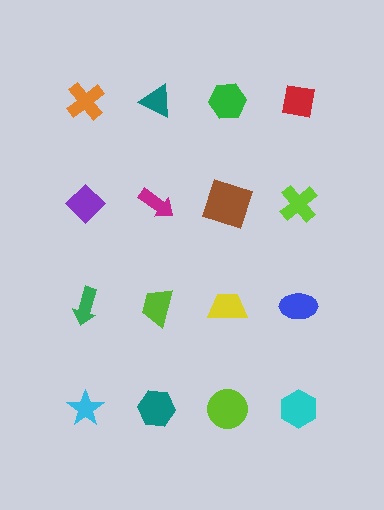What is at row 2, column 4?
A lime cross.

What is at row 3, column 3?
A yellow trapezoid.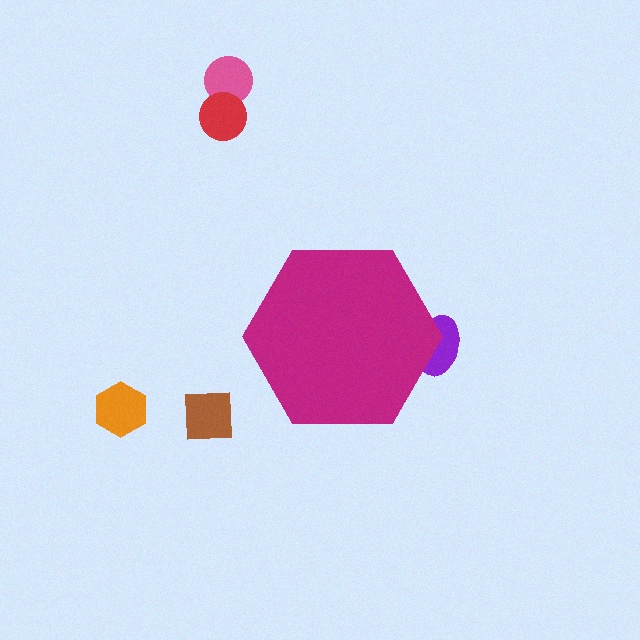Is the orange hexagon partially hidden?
No, the orange hexagon is fully visible.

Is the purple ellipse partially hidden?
Yes, the purple ellipse is partially hidden behind the magenta hexagon.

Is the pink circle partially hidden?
No, the pink circle is fully visible.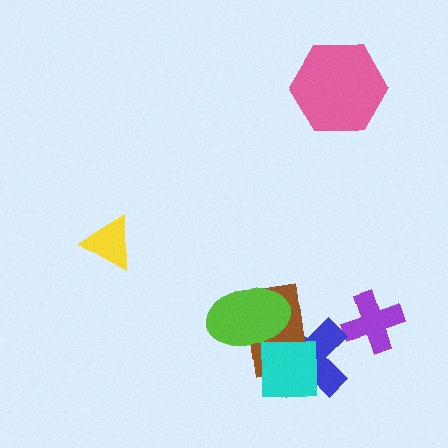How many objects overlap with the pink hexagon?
0 objects overlap with the pink hexagon.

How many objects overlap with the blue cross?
3 objects overlap with the blue cross.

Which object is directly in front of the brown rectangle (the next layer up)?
The cyan square is directly in front of the brown rectangle.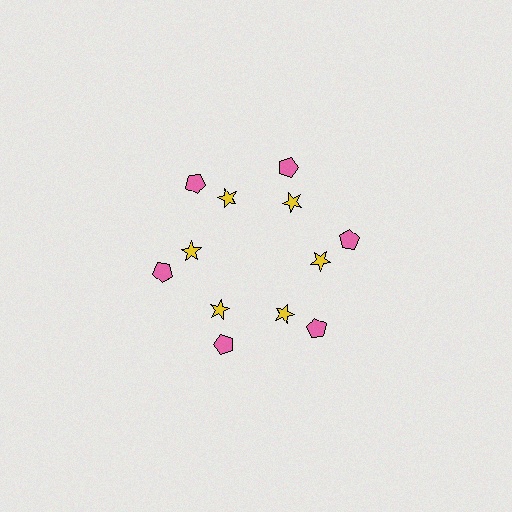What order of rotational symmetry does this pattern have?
This pattern has 6-fold rotational symmetry.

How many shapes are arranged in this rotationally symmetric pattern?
There are 12 shapes, arranged in 6 groups of 2.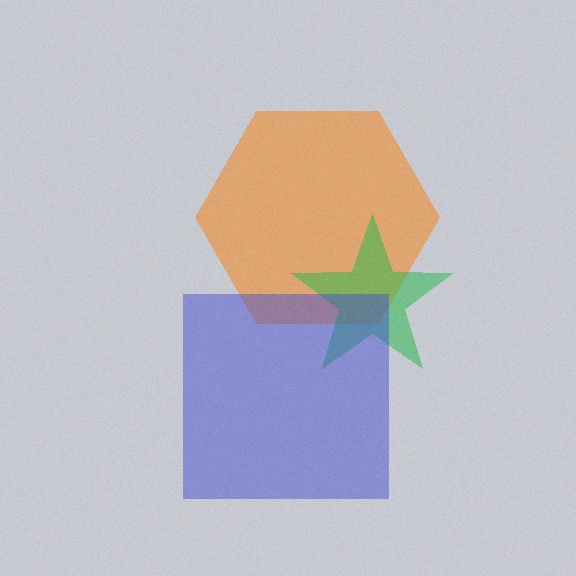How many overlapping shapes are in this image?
There are 3 overlapping shapes in the image.